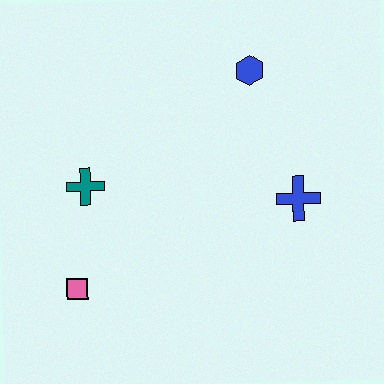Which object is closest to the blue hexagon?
The blue cross is closest to the blue hexagon.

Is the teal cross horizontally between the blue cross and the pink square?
Yes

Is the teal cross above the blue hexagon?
No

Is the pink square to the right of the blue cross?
No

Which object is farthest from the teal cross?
The blue cross is farthest from the teal cross.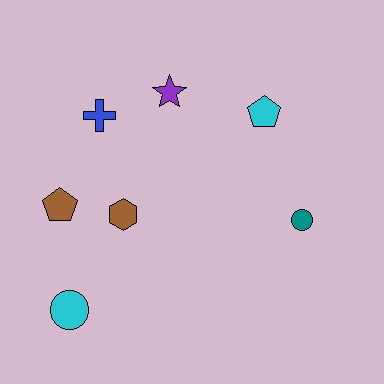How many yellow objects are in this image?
There are no yellow objects.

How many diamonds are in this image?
There are no diamonds.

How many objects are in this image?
There are 7 objects.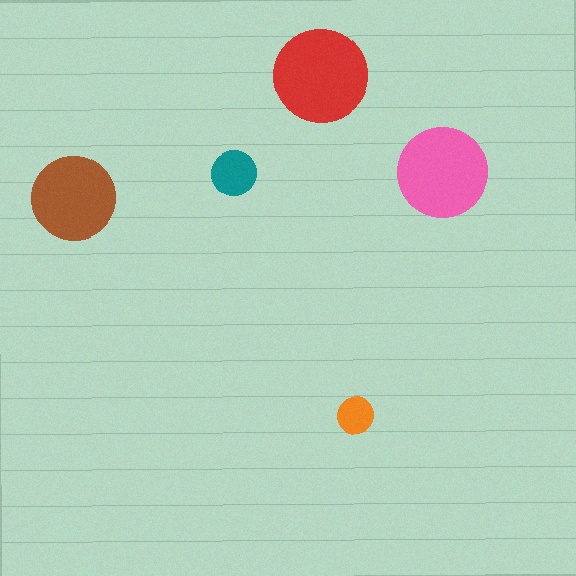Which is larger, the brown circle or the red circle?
The red one.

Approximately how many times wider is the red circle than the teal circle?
About 2 times wider.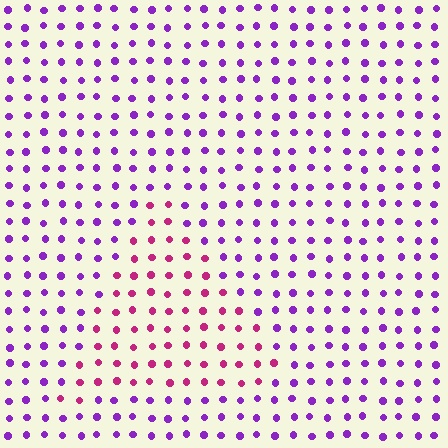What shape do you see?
I see a triangle.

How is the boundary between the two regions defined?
The boundary is defined purely by a slight shift in hue (about 47 degrees). Spacing, size, and orientation are identical on both sides.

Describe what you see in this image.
The image is filled with small purple elements in a uniform arrangement. A triangle-shaped region is visible where the elements are tinted to a slightly different hue, forming a subtle color boundary.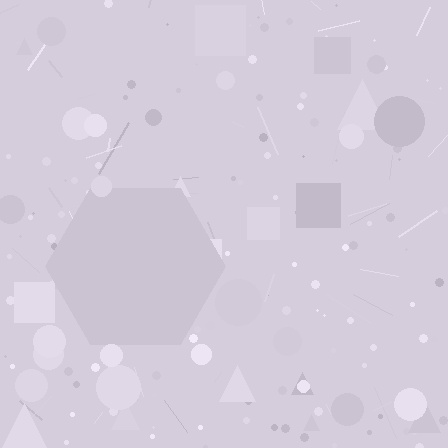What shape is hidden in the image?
A hexagon is hidden in the image.